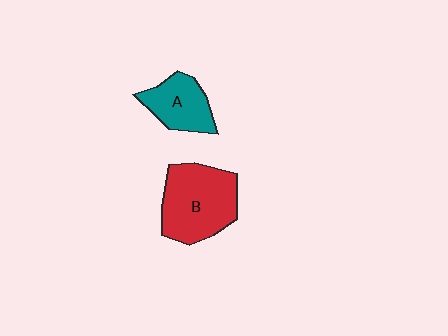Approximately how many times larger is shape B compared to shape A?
Approximately 1.7 times.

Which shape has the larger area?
Shape B (red).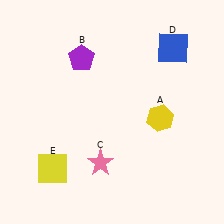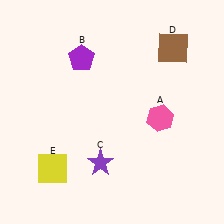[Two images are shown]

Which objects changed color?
A changed from yellow to pink. C changed from pink to purple. D changed from blue to brown.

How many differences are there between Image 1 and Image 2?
There are 3 differences between the two images.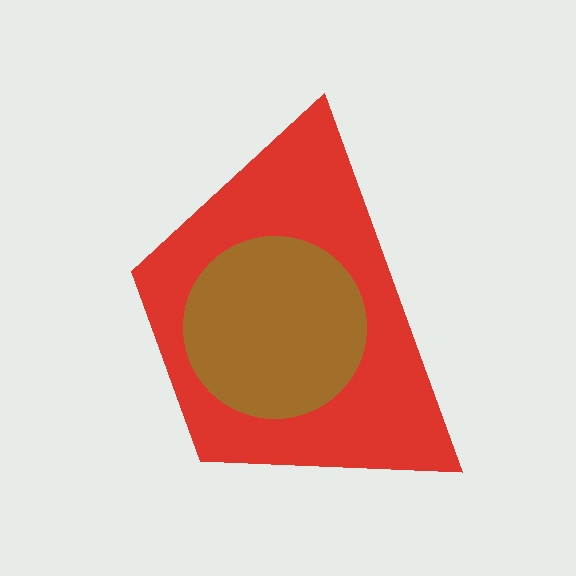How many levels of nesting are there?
2.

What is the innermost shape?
The brown circle.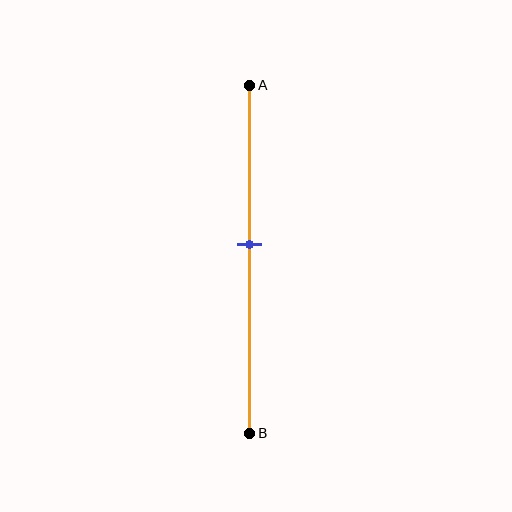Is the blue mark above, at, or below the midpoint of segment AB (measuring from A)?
The blue mark is above the midpoint of segment AB.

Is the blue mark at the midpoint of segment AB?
No, the mark is at about 45% from A, not at the 50% midpoint.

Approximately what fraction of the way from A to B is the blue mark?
The blue mark is approximately 45% of the way from A to B.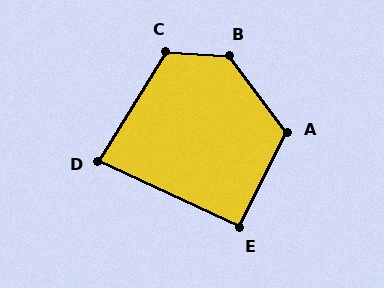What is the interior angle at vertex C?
Approximately 118 degrees (obtuse).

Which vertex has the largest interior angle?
B, at approximately 130 degrees.